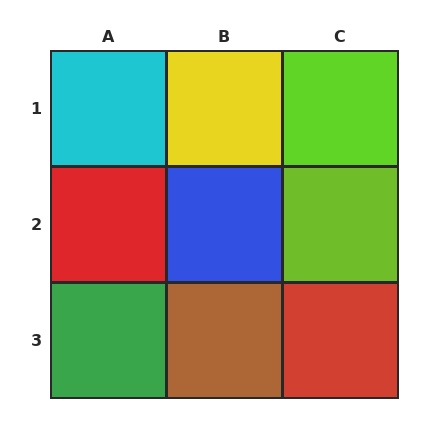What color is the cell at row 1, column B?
Yellow.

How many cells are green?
1 cell is green.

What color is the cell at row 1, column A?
Cyan.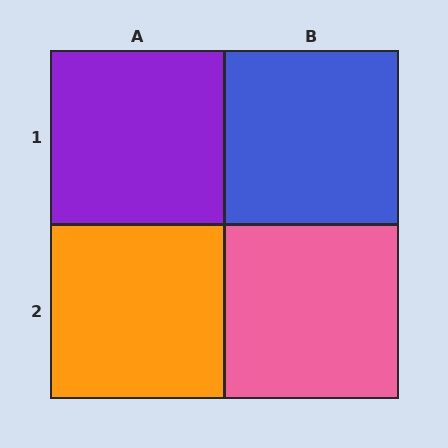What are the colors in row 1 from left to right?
Purple, blue.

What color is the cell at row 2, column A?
Orange.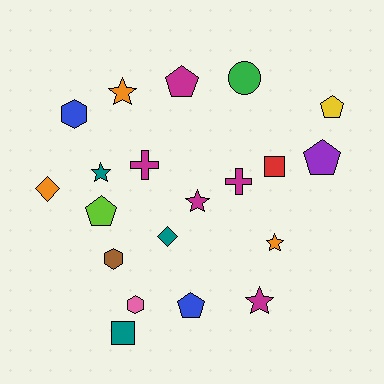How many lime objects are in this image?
There is 1 lime object.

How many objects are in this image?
There are 20 objects.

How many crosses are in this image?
There are 2 crosses.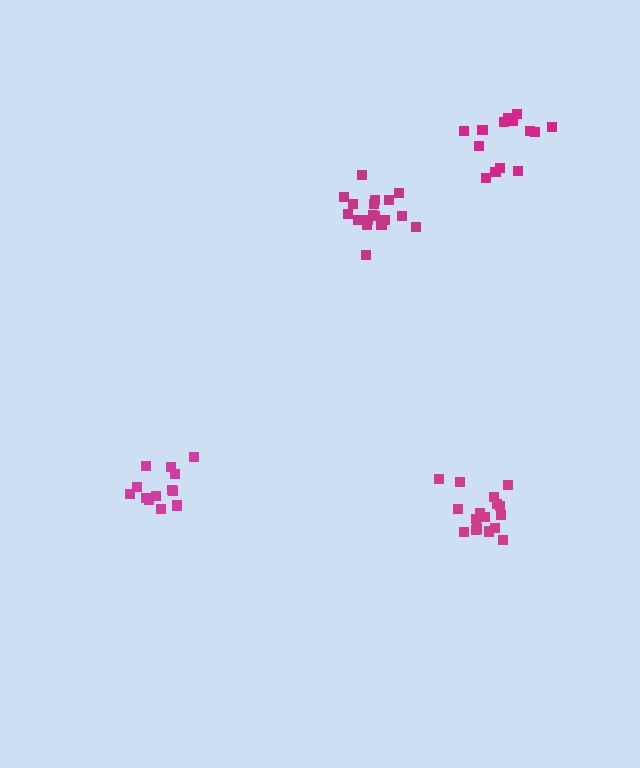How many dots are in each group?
Group 1: 14 dots, Group 2: 17 dots, Group 3: 18 dots, Group 4: 13 dots (62 total).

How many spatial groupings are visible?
There are 4 spatial groupings.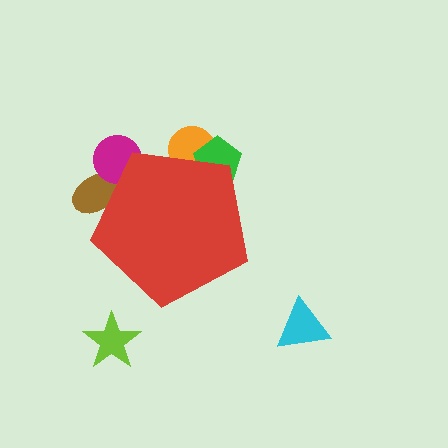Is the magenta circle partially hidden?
Yes, the magenta circle is partially hidden behind the red pentagon.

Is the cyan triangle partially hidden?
No, the cyan triangle is fully visible.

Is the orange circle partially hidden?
Yes, the orange circle is partially hidden behind the red pentagon.